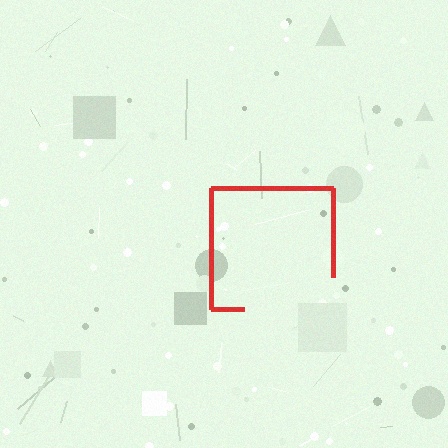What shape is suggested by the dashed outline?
The dashed outline suggests a square.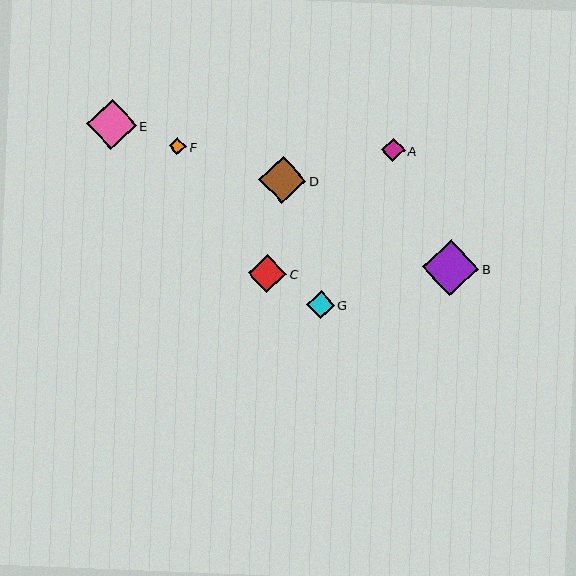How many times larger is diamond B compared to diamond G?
Diamond B is approximately 2.0 times the size of diamond G.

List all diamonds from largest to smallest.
From largest to smallest: B, E, D, C, G, A, F.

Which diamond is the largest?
Diamond B is the largest with a size of approximately 56 pixels.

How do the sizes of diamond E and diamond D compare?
Diamond E and diamond D are approximately the same size.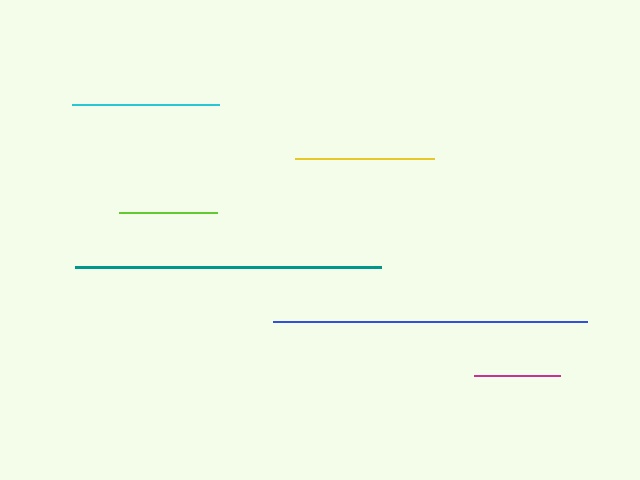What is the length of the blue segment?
The blue segment is approximately 314 pixels long.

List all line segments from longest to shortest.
From longest to shortest: blue, teal, cyan, yellow, lime, magenta.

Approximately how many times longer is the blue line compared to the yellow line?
The blue line is approximately 2.3 times the length of the yellow line.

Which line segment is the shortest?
The magenta line is the shortest at approximately 86 pixels.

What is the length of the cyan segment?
The cyan segment is approximately 147 pixels long.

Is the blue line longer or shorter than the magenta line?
The blue line is longer than the magenta line.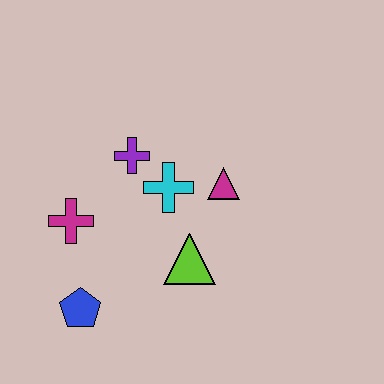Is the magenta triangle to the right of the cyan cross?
Yes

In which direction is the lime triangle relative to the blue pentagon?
The lime triangle is to the right of the blue pentagon.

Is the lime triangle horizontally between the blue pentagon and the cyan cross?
No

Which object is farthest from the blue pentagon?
The magenta triangle is farthest from the blue pentagon.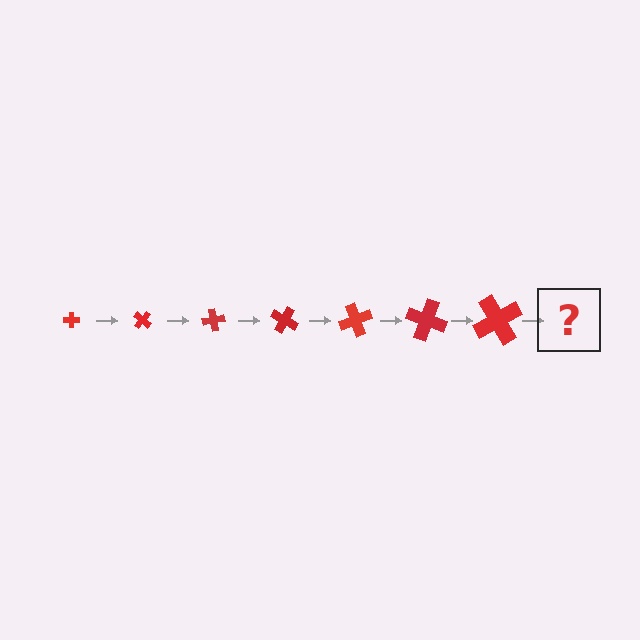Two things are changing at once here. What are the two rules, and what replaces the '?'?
The two rules are that the cross grows larger each step and it rotates 40 degrees each step. The '?' should be a cross, larger than the previous one and rotated 280 degrees from the start.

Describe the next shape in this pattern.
It should be a cross, larger than the previous one and rotated 280 degrees from the start.